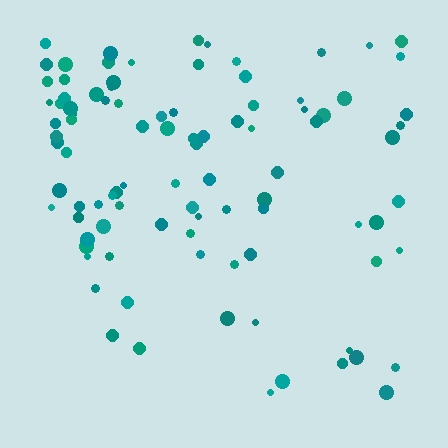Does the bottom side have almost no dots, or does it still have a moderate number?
Still a moderate number, just noticeably fewer than the top.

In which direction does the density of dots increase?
From bottom to top, with the top side densest.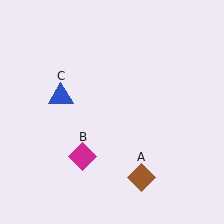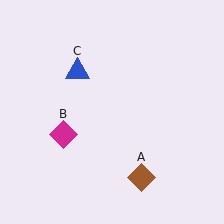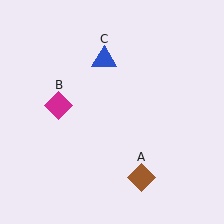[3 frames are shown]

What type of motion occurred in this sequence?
The magenta diamond (object B), blue triangle (object C) rotated clockwise around the center of the scene.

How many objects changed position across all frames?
2 objects changed position: magenta diamond (object B), blue triangle (object C).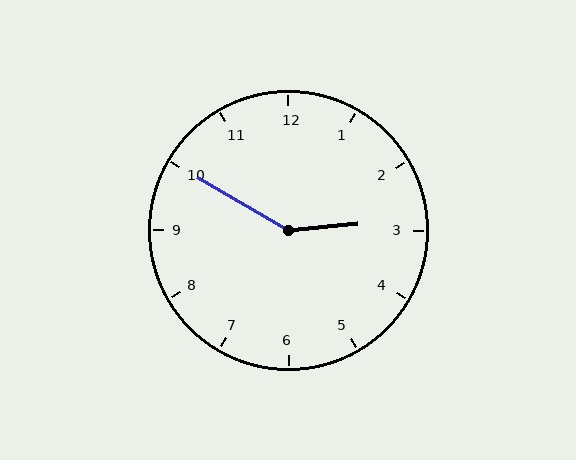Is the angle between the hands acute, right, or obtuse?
It is obtuse.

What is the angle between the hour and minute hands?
Approximately 145 degrees.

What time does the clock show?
2:50.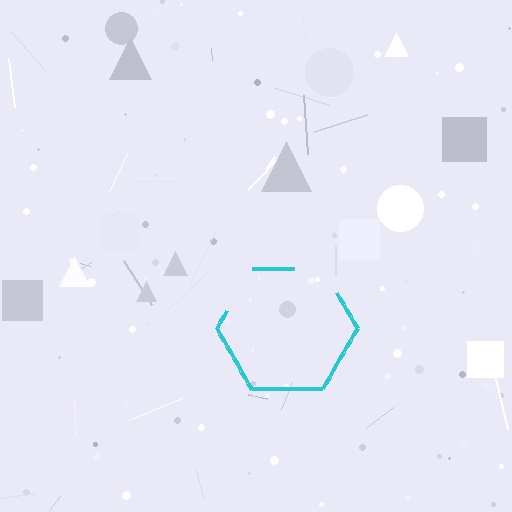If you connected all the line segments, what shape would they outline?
They would outline a hexagon.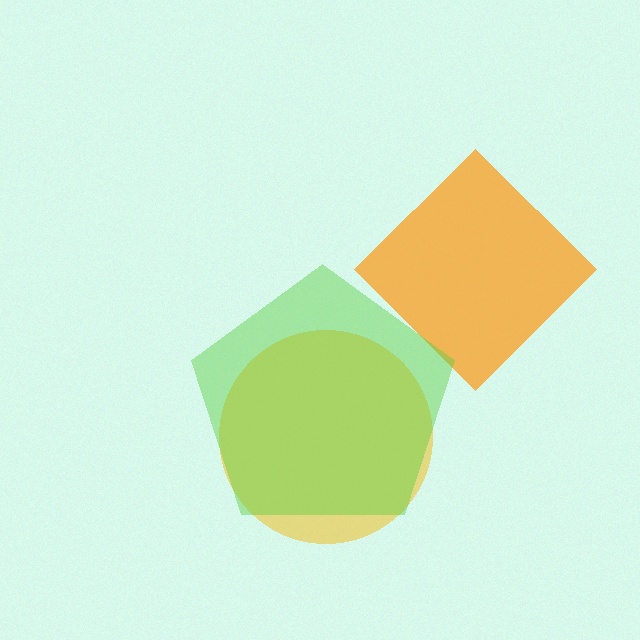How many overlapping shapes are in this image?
There are 3 overlapping shapes in the image.